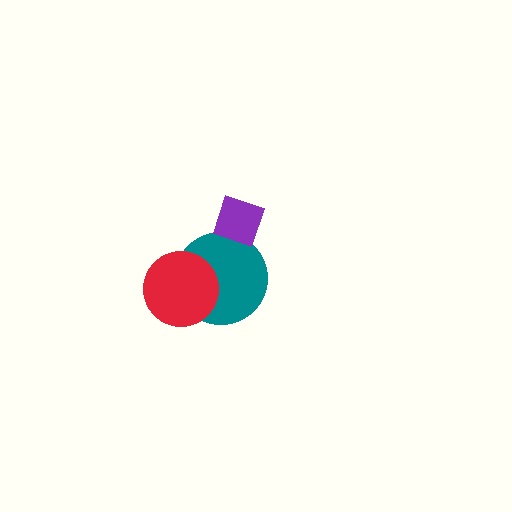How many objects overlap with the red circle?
1 object overlaps with the red circle.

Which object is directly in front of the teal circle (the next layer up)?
The red circle is directly in front of the teal circle.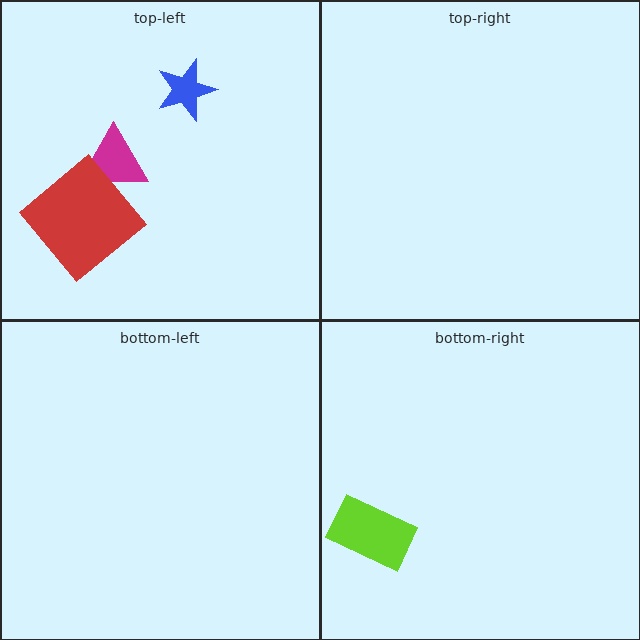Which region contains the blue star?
The top-left region.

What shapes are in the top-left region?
The teal pentagon, the magenta triangle, the blue star, the red diamond.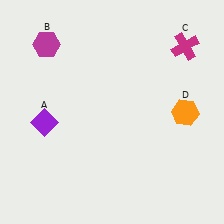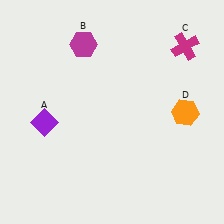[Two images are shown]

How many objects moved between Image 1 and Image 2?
1 object moved between the two images.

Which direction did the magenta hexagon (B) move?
The magenta hexagon (B) moved right.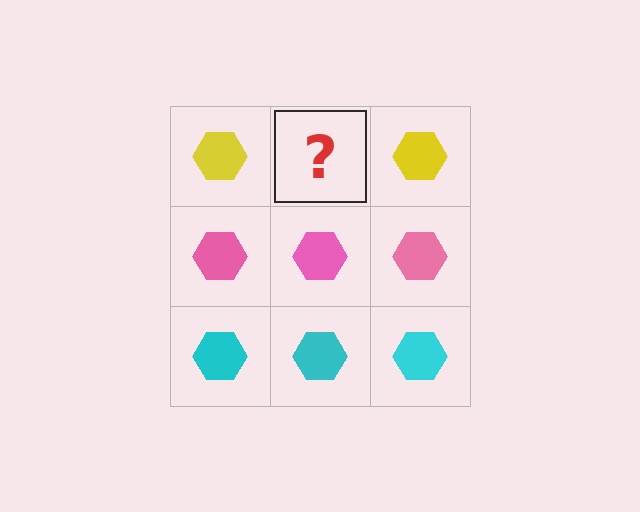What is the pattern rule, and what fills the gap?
The rule is that each row has a consistent color. The gap should be filled with a yellow hexagon.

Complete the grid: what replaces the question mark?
The question mark should be replaced with a yellow hexagon.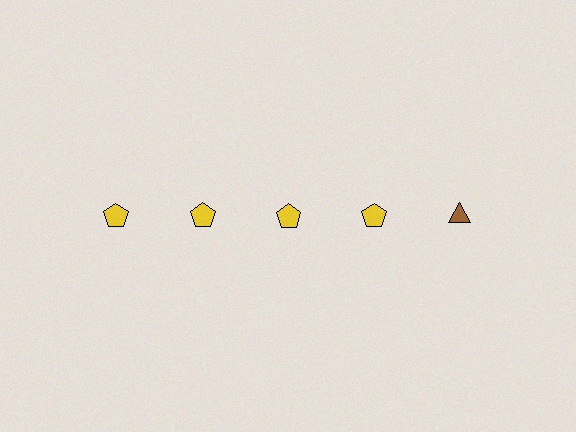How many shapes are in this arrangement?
There are 5 shapes arranged in a grid pattern.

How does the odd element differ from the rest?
It differs in both color (brown instead of yellow) and shape (triangle instead of pentagon).